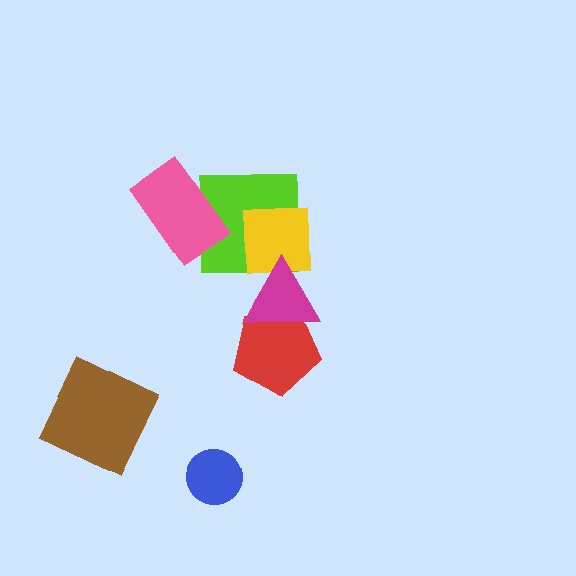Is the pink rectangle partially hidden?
No, no other shape covers it.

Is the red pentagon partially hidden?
Yes, it is partially covered by another shape.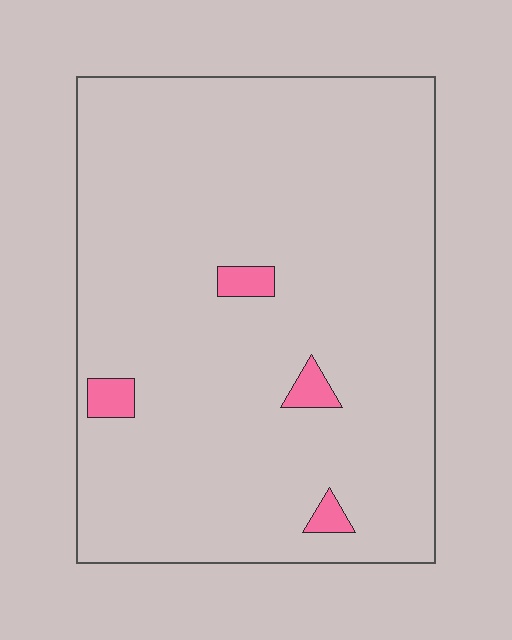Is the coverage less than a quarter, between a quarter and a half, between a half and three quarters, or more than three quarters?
Less than a quarter.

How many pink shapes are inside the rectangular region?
4.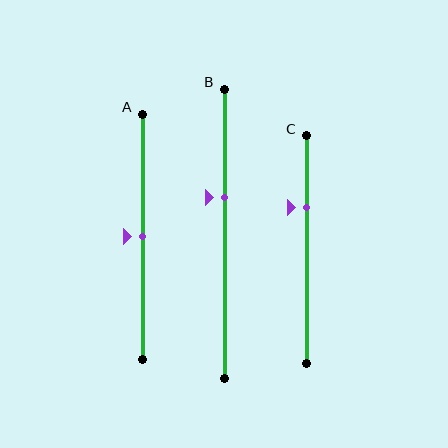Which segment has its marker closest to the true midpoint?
Segment A has its marker closest to the true midpoint.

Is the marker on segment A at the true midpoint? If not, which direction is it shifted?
Yes, the marker on segment A is at the true midpoint.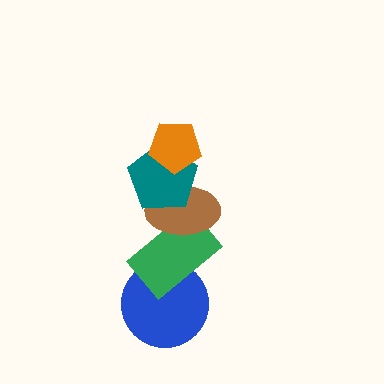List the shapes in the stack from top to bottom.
From top to bottom: the orange pentagon, the teal pentagon, the brown ellipse, the green rectangle, the blue circle.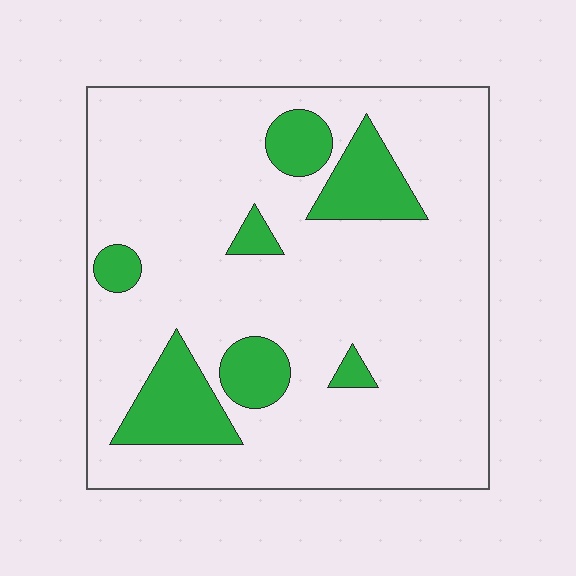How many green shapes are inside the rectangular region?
7.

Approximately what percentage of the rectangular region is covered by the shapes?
Approximately 15%.